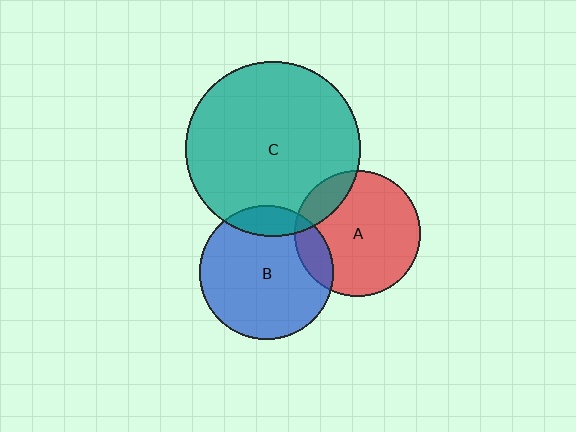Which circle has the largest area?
Circle C (teal).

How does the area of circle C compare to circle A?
Approximately 1.9 times.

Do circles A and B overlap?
Yes.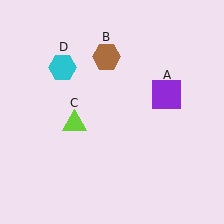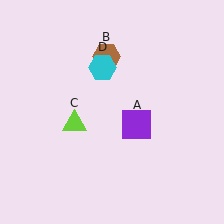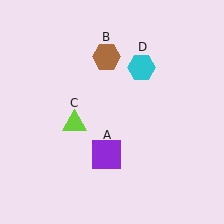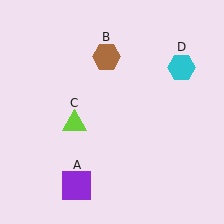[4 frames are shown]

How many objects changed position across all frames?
2 objects changed position: purple square (object A), cyan hexagon (object D).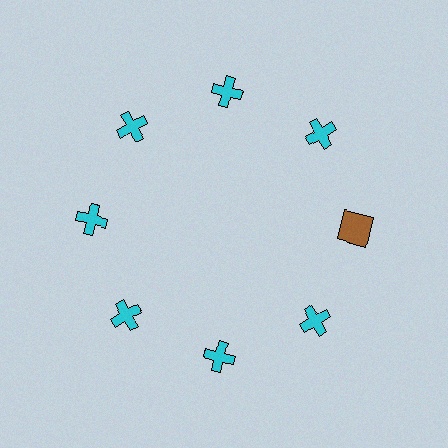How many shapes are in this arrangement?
There are 8 shapes arranged in a ring pattern.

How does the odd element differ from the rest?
It differs in both color (brown instead of cyan) and shape (square instead of cross).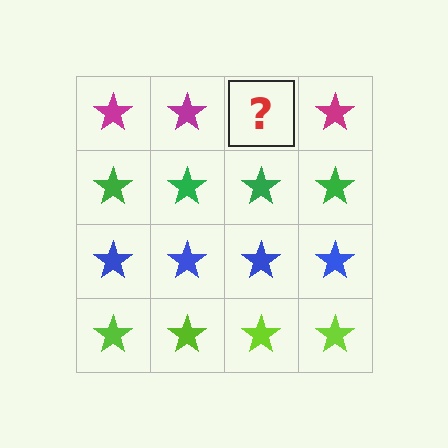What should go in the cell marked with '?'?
The missing cell should contain a magenta star.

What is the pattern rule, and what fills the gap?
The rule is that each row has a consistent color. The gap should be filled with a magenta star.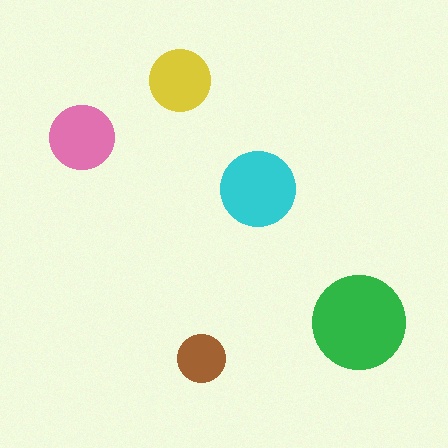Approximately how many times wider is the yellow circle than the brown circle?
About 1.5 times wider.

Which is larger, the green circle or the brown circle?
The green one.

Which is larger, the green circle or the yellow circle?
The green one.